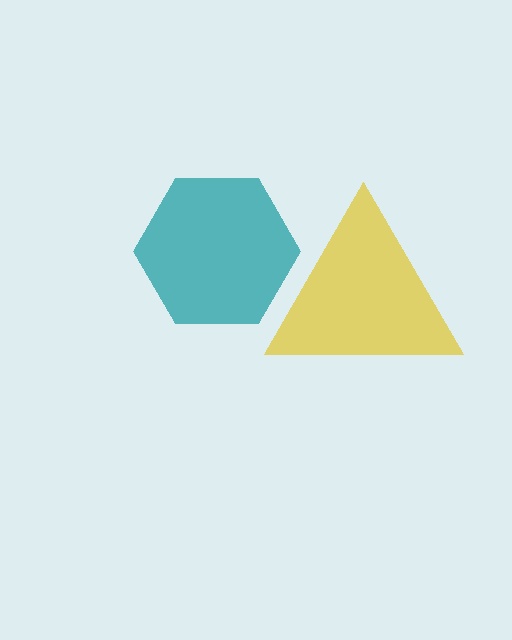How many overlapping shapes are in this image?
There are 2 overlapping shapes in the image.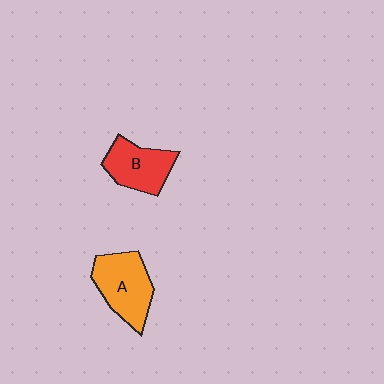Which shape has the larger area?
Shape A (orange).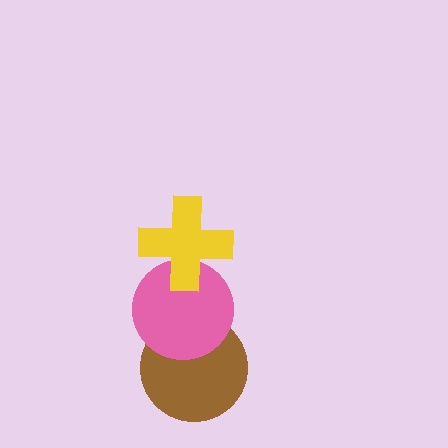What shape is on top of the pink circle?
The yellow cross is on top of the pink circle.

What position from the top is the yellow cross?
The yellow cross is 1st from the top.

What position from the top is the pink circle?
The pink circle is 2nd from the top.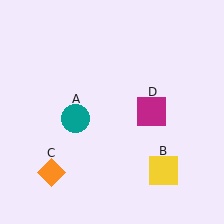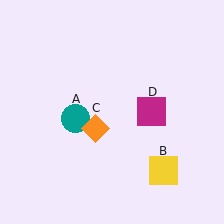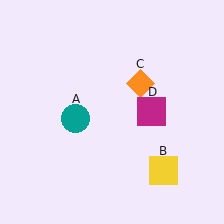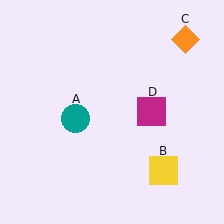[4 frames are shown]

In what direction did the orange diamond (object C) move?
The orange diamond (object C) moved up and to the right.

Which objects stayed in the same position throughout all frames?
Teal circle (object A) and yellow square (object B) and magenta square (object D) remained stationary.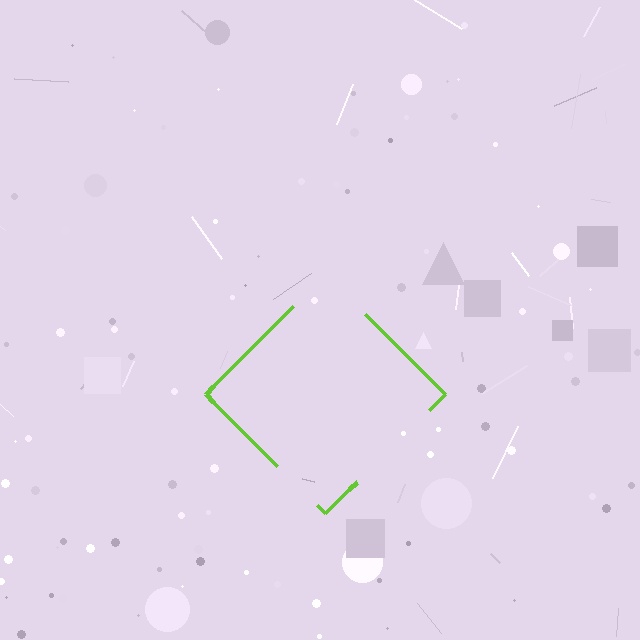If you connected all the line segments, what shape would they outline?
They would outline a diamond.